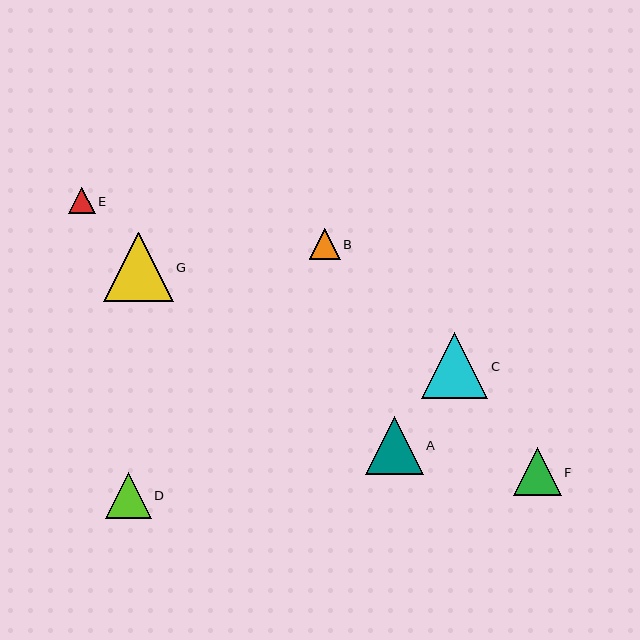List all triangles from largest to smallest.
From largest to smallest: G, C, A, F, D, B, E.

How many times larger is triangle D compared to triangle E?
Triangle D is approximately 1.8 times the size of triangle E.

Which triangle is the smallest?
Triangle E is the smallest with a size of approximately 26 pixels.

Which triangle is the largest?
Triangle G is the largest with a size of approximately 70 pixels.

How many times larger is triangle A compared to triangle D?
Triangle A is approximately 1.3 times the size of triangle D.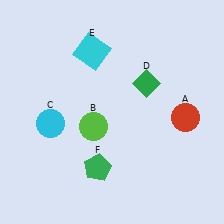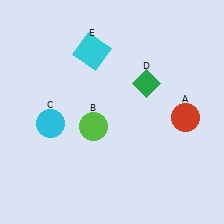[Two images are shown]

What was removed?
The green pentagon (F) was removed in Image 2.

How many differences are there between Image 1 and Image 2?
There is 1 difference between the two images.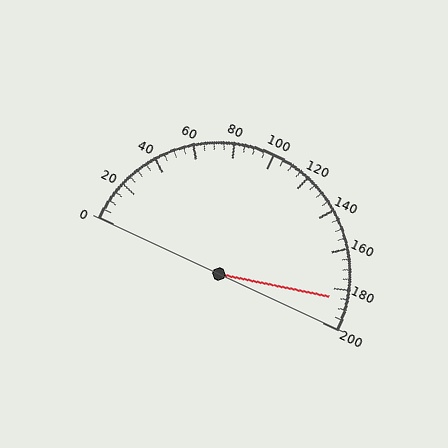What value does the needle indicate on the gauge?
The needle indicates approximately 185.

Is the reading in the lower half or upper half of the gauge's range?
The reading is in the upper half of the range (0 to 200).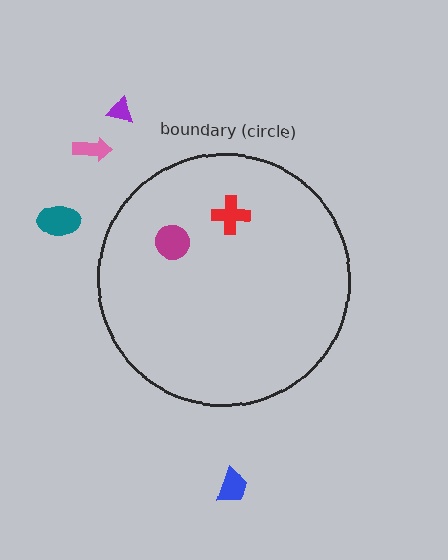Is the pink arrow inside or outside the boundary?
Outside.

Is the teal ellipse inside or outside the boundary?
Outside.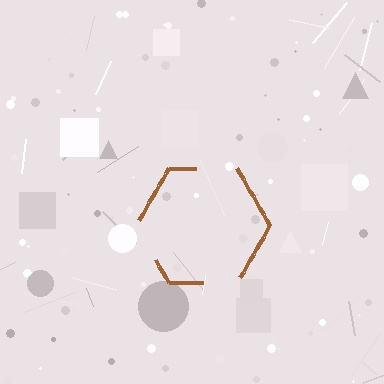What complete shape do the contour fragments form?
The contour fragments form a hexagon.